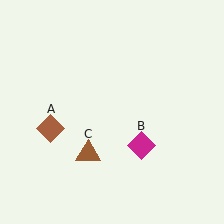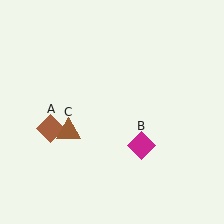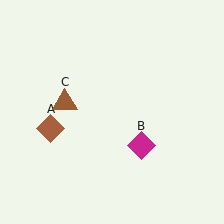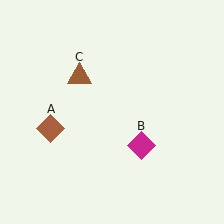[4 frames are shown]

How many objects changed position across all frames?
1 object changed position: brown triangle (object C).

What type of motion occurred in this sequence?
The brown triangle (object C) rotated clockwise around the center of the scene.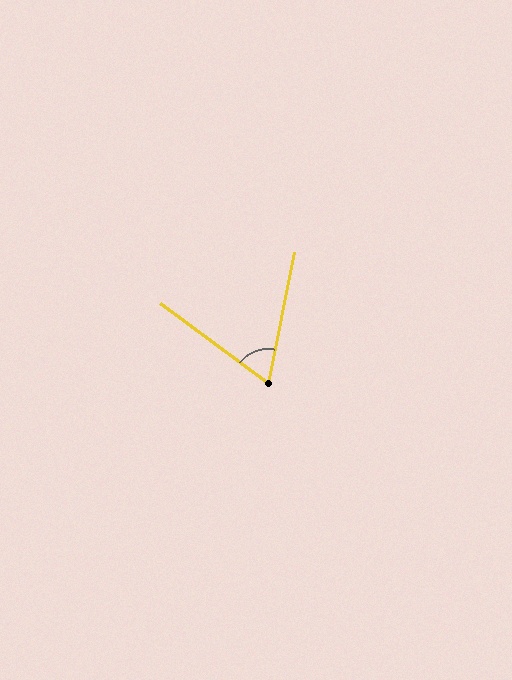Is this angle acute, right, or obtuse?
It is acute.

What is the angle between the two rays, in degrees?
Approximately 64 degrees.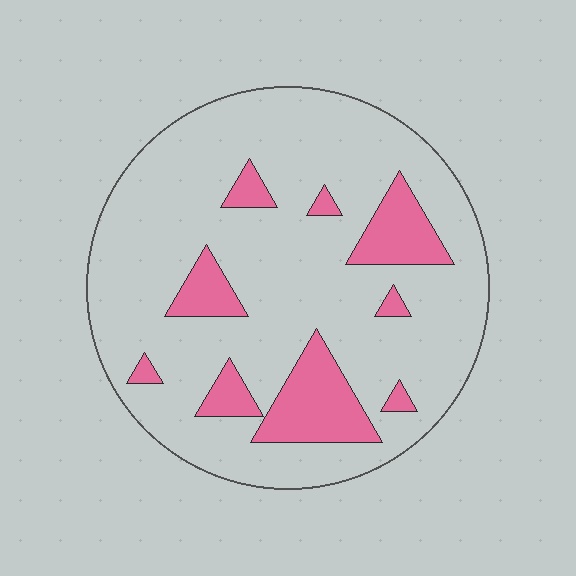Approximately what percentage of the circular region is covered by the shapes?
Approximately 15%.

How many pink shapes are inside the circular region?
9.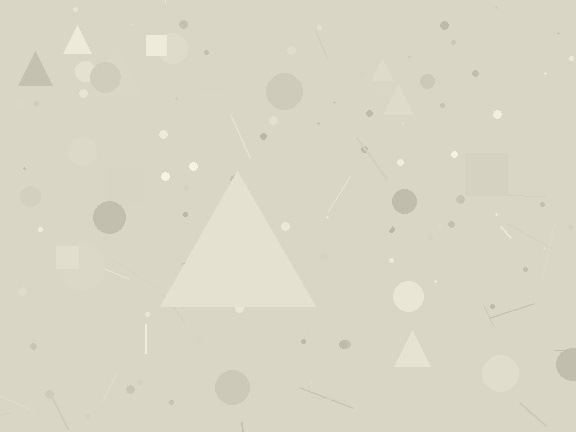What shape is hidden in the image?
A triangle is hidden in the image.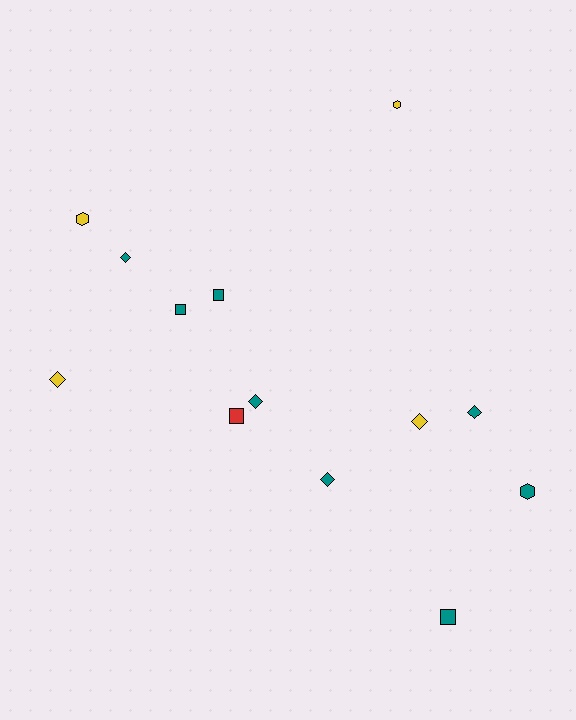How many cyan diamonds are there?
There are no cyan diamonds.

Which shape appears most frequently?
Diamond, with 6 objects.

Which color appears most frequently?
Teal, with 8 objects.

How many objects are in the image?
There are 13 objects.